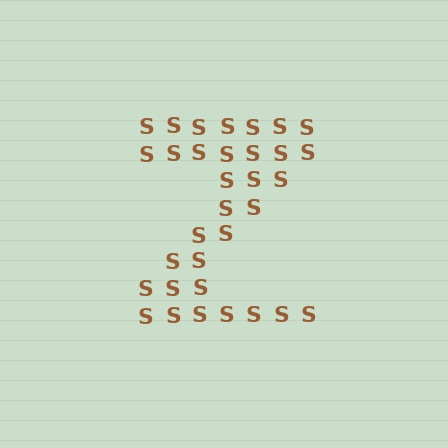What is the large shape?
The large shape is the letter Z.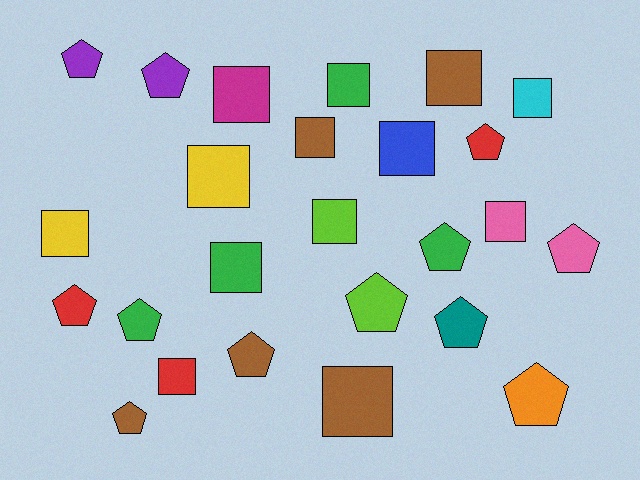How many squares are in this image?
There are 13 squares.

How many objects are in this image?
There are 25 objects.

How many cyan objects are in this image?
There is 1 cyan object.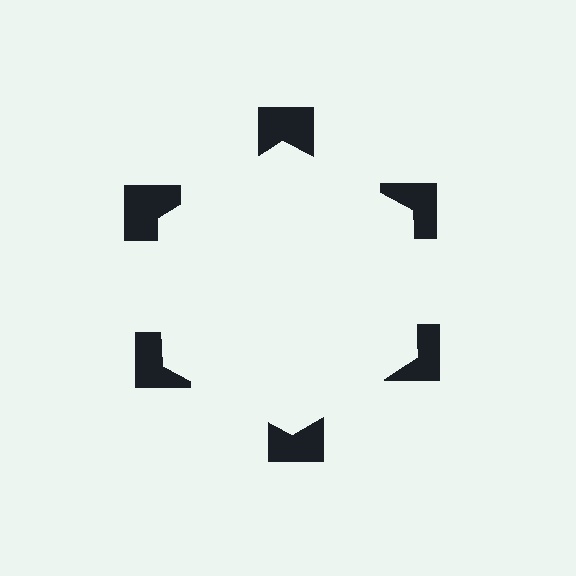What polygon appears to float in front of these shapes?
An illusory hexagon — its edges are inferred from the aligned wedge cuts in the notched squares, not physically drawn.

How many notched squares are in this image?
There are 6 — one at each vertex of the illusory hexagon.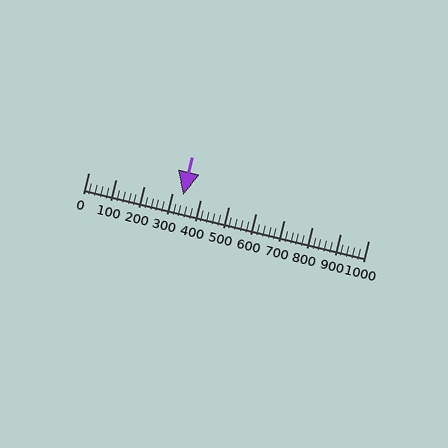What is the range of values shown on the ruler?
The ruler shows values from 0 to 1000.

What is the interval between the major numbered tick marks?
The major tick marks are spaced 100 units apart.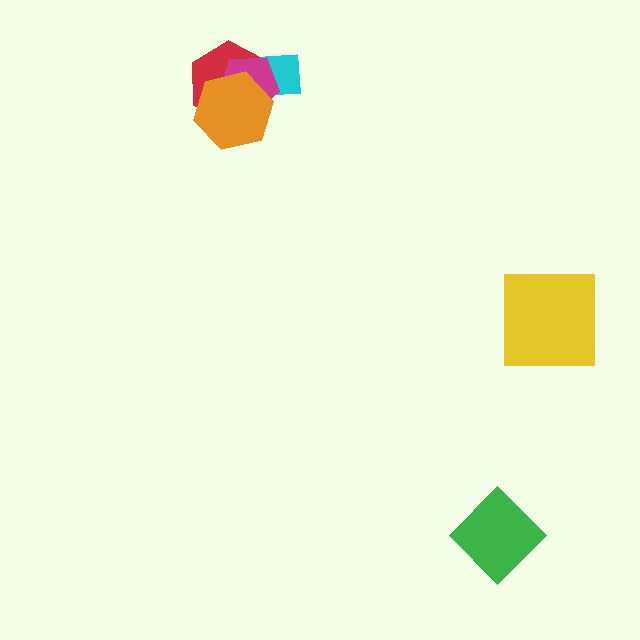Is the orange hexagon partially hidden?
No, no other shape covers it.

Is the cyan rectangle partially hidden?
Yes, it is partially covered by another shape.